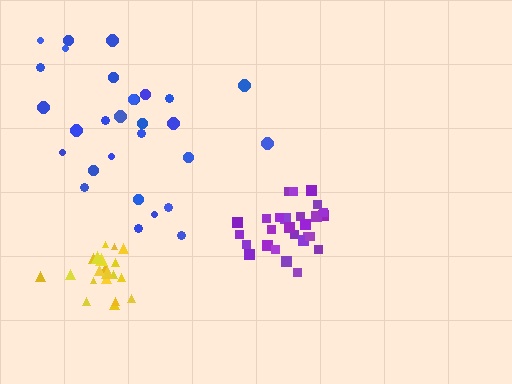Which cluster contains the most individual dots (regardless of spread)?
Blue (30).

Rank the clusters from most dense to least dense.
purple, yellow, blue.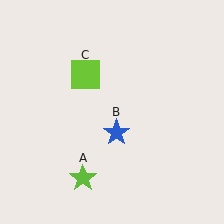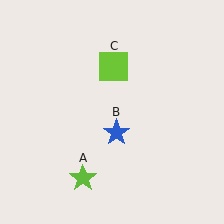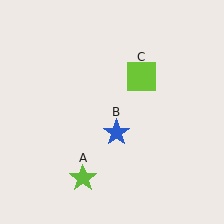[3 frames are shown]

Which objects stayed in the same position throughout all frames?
Lime star (object A) and blue star (object B) remained stationary.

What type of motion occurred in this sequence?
The lime square (object C) rotated clockwise around the center of the scene.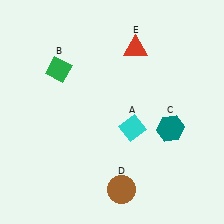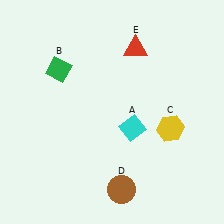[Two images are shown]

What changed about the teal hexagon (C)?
In Image 1, C is teal. In Image 2, it changed to yellow.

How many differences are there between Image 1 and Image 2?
There is 1 difference between the two images.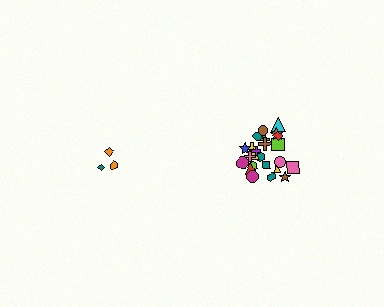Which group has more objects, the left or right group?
The right group.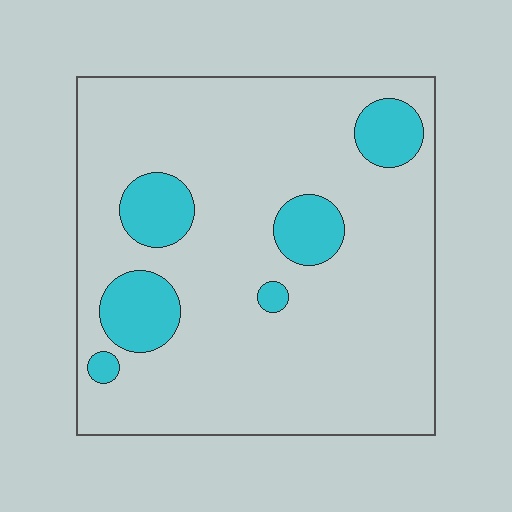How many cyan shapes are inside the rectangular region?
6.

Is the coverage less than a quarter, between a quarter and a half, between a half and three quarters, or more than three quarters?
Less than a quarter.